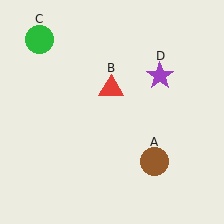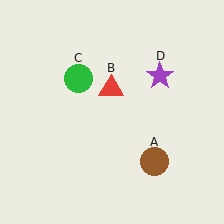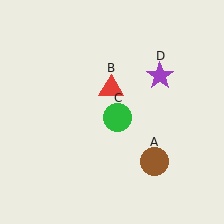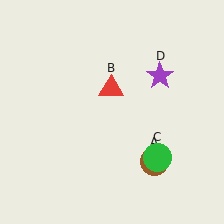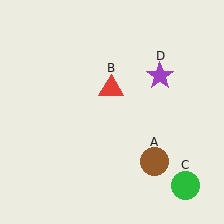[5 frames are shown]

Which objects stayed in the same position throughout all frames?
Brown circle (object A) and red triangle (object B) and purple star (object D) remained stationary.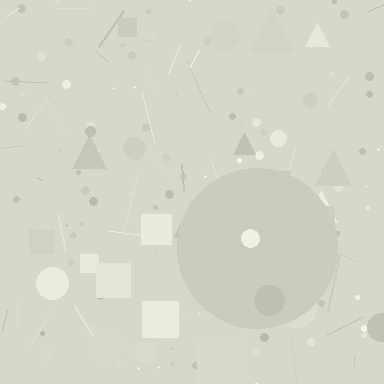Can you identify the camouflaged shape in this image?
The camouflaged shape is a circle.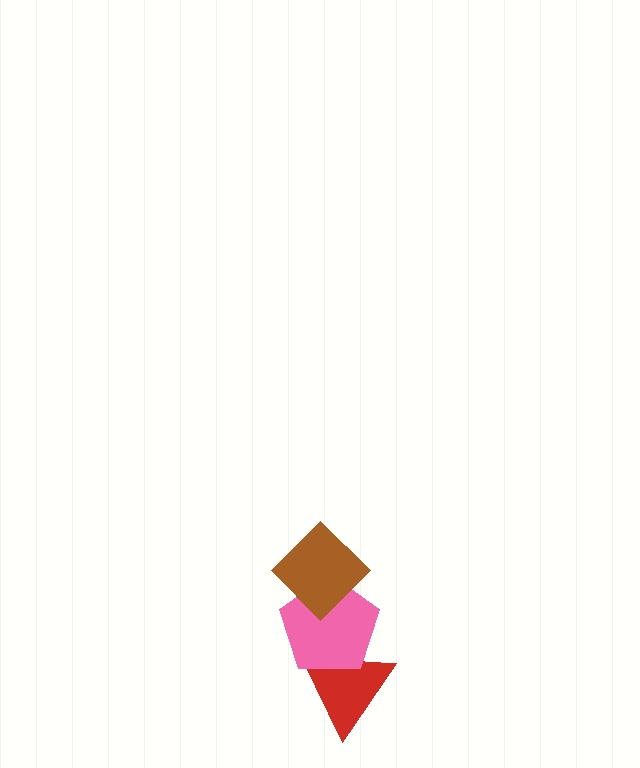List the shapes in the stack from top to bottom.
From top to bottom: the brown diamond, the pink pentagon, the red triangle.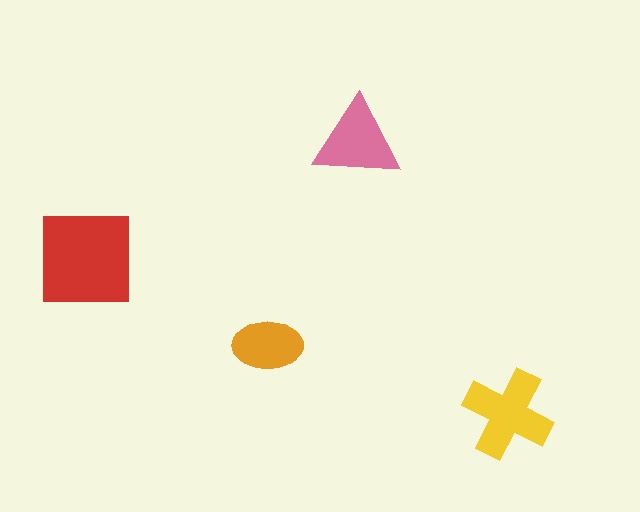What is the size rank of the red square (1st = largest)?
1st.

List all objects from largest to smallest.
The red square, the yellow cross, the pink triangle, the orange ellipse.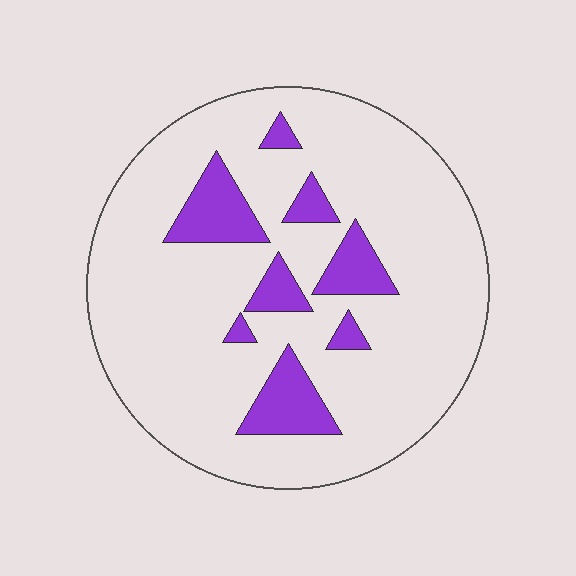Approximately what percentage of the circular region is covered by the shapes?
Approximately 15%.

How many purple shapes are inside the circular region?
8.